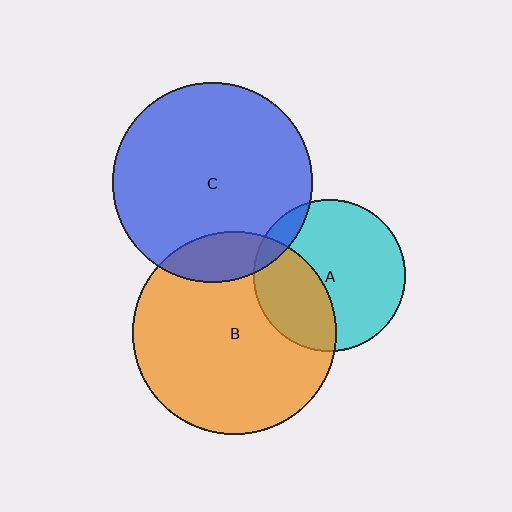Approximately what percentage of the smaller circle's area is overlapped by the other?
Approximately 35%.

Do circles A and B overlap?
Yes.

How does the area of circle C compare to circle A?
Approximately 1.7 times.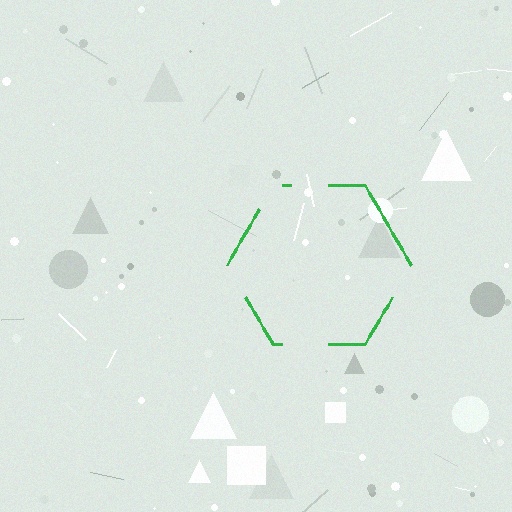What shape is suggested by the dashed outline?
The dashed outline suggests a hexagon.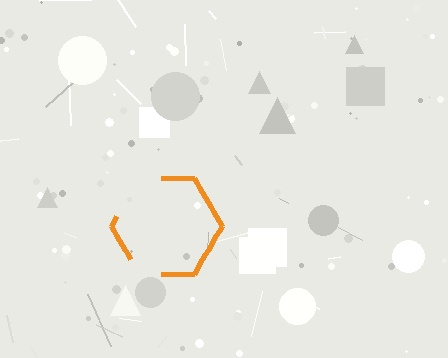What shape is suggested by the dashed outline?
The dashed outline suggests a hexagon.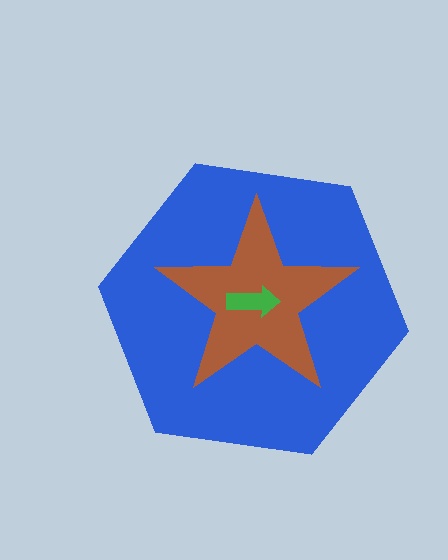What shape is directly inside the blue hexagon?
The brown star.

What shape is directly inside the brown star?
The green arrow.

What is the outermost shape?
The blue hexagon.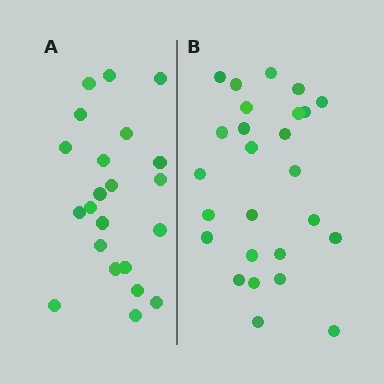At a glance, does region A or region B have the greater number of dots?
Region B (the right region) has more dots.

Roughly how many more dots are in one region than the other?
Region B has about 4 more dots than region A.